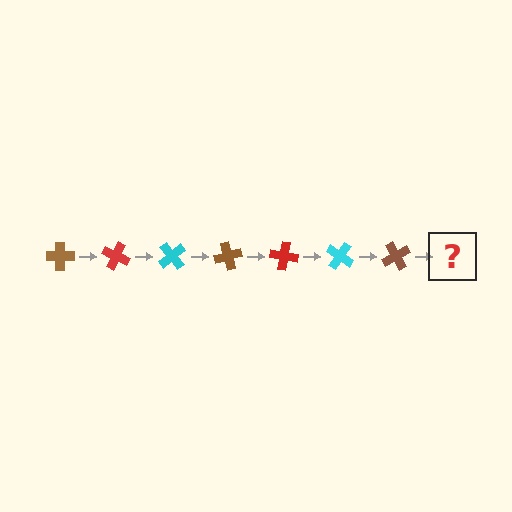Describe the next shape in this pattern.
It should be a red cross, rotated 175 degrees from the start.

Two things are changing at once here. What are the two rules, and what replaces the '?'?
The two rules are that it rotates 25 degrees each step and the color cycles through brown, red, and cyan. The '?' should be a red cross, rotated 175 degrees from the start.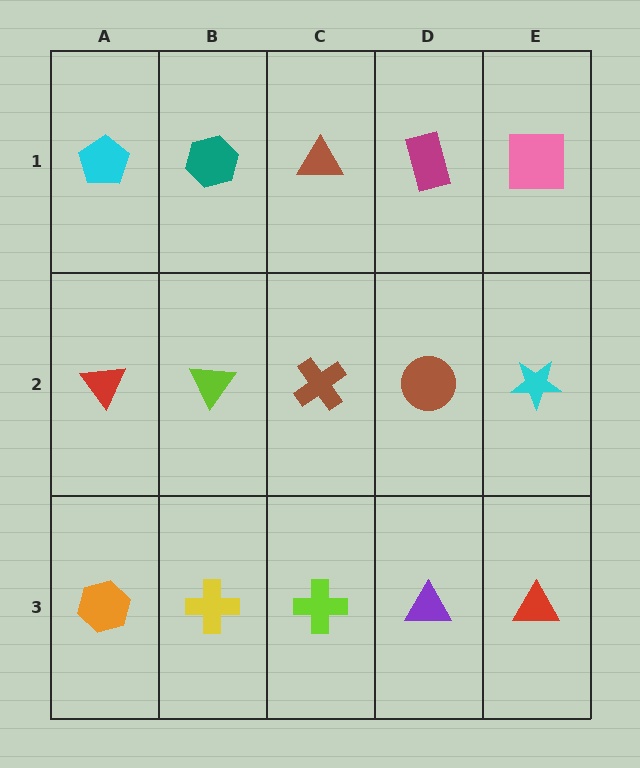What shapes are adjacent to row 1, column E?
A cyan star (row 2, column E), a magenta rectangle (row 1, column D).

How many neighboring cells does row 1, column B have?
3.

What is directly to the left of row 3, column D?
A lime cross.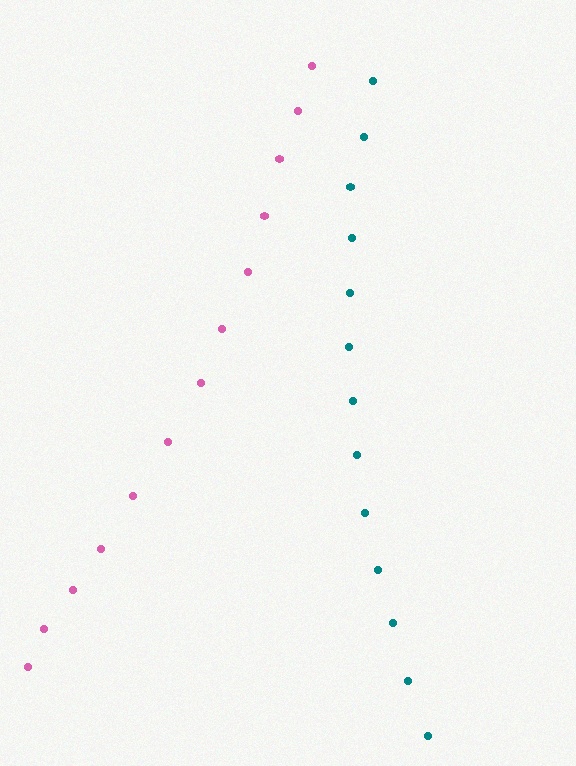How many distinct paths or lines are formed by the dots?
There are 2 distinct paths.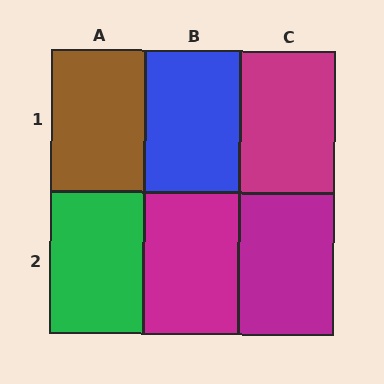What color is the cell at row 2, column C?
Magenta.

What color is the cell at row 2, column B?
Magenta.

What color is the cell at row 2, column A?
Green.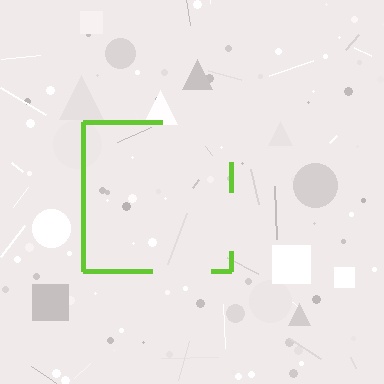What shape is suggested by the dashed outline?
The dashed outline suggests a square.